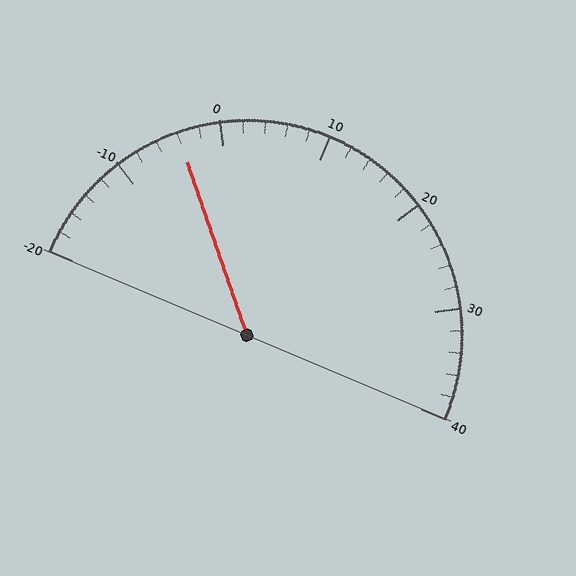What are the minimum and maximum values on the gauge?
The gauge ranges from -20 to 40.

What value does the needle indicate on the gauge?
The needle indicates approximately -4.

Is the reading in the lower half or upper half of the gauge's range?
The reading is in the lower half of the range (-20 to 40).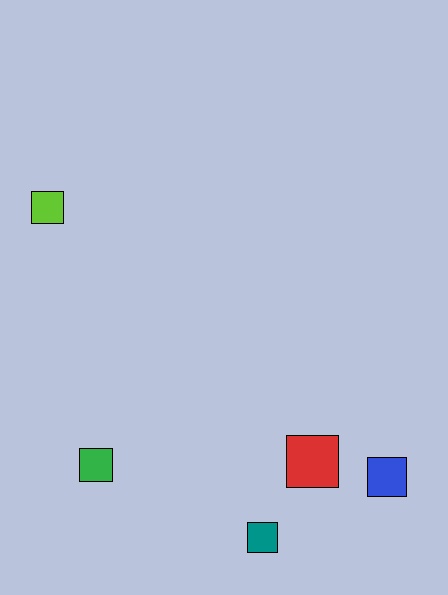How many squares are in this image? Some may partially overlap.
There are 5 squares.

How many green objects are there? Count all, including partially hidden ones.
There is 1 green object.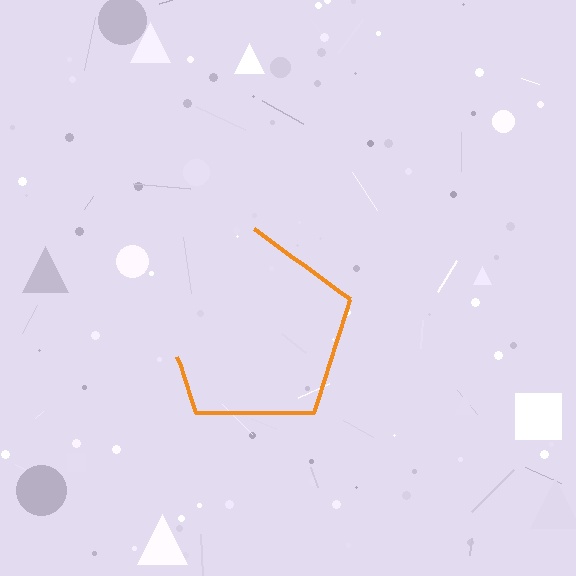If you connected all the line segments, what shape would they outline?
They would outline a pentagon.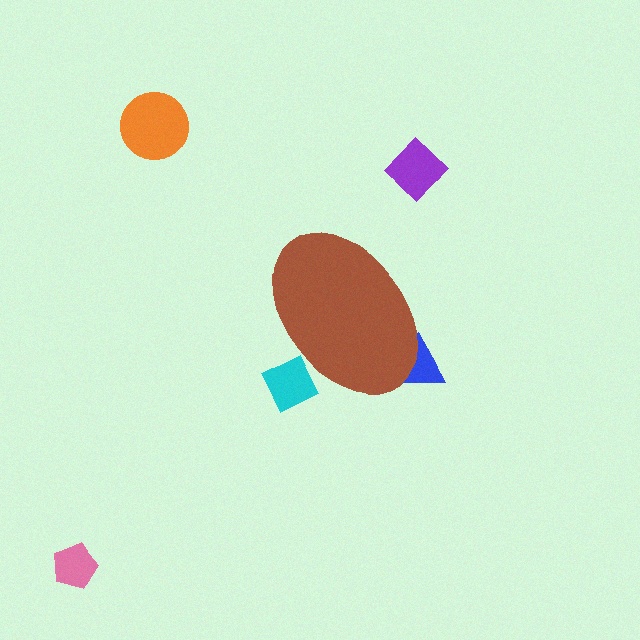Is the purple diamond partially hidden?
No, the purple diamond is fully visible.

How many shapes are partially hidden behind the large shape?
2 shapes are partially hidden.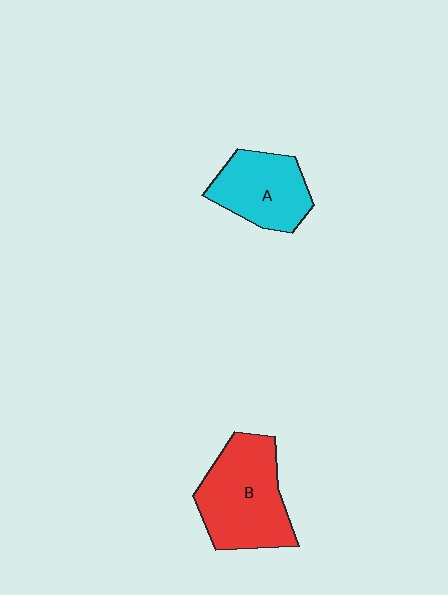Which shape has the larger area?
Shape B (red).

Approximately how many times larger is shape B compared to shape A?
Approximately 1.4 times.